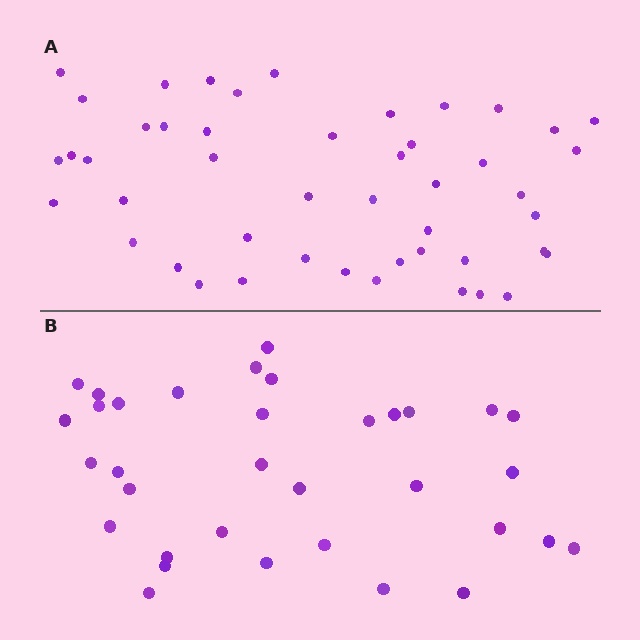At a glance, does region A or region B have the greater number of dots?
Region A (the top region) has more dots.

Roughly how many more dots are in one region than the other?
Region A has approximately 15 more dots than region B.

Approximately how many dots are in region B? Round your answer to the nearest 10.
About 30 dots. (The exact count is 34, which rounds to 30.)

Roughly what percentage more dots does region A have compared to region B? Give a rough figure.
About 40% more.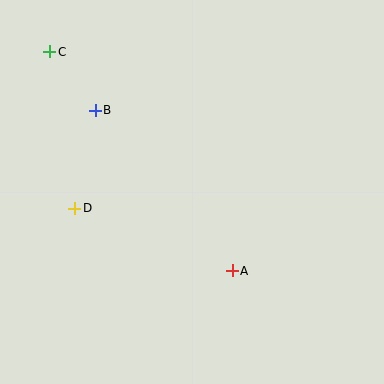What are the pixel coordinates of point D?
Point D is at (75, 208).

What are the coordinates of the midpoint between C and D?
The midpoint between C and D is at (62, 130).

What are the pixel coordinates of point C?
Point C is at (50, 52).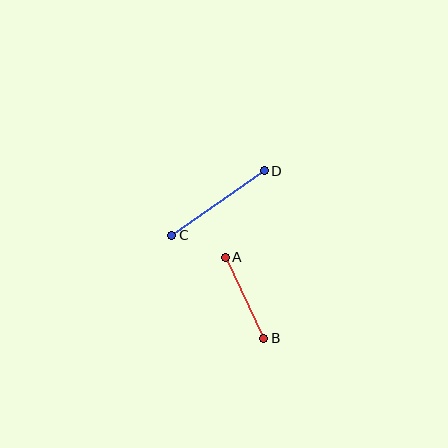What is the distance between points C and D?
The distance is approximately 113 pixels.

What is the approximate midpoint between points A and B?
The midpoint is at approximately (244, 298) pixels.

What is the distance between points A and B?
The distance is approximately 90 pixels.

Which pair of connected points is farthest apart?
Points C and D are farthest apart.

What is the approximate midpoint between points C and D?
The midpoint is at approximately (218, 203) pixels.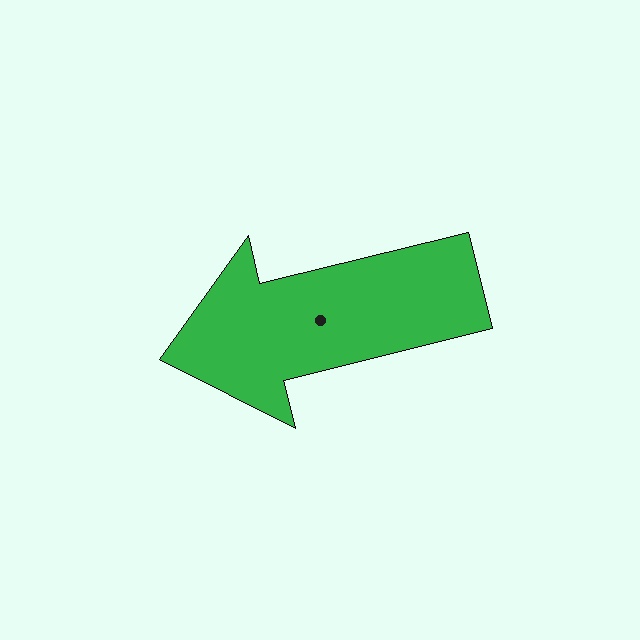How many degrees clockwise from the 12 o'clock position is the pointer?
Approximately 256 degrees.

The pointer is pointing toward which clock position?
Roughly 9 o'clock.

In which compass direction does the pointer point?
West.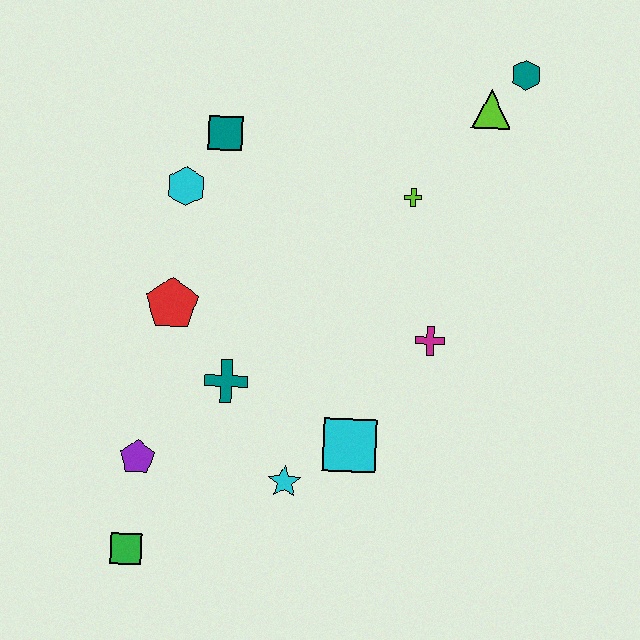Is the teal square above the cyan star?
Yes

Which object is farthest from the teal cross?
The teal hexagon is farthest from the teal cross.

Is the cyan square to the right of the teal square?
Yes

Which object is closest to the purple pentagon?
The green square is closest to the purple pentagon.